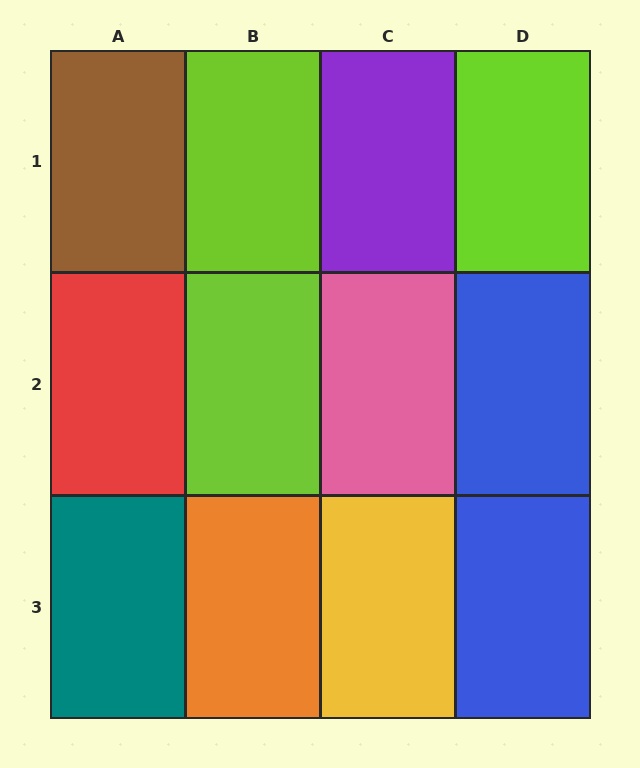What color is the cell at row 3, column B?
Orange.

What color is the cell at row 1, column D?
Lime.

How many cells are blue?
2 cells are blue.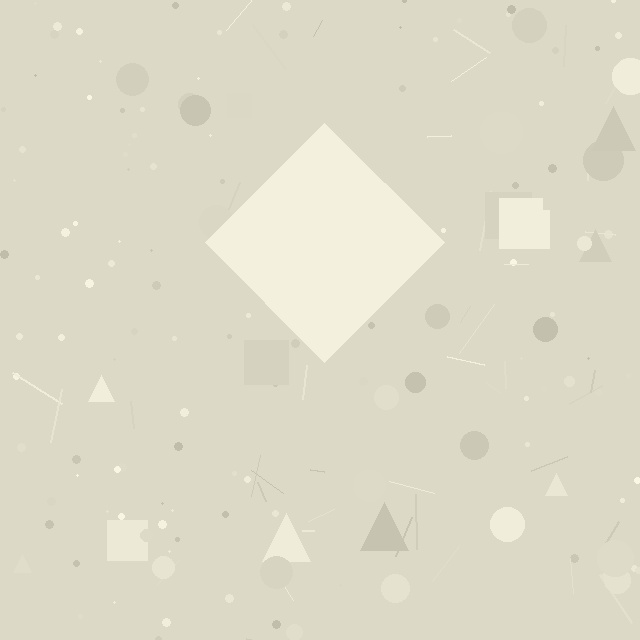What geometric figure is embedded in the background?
A diamond is embedded in the background.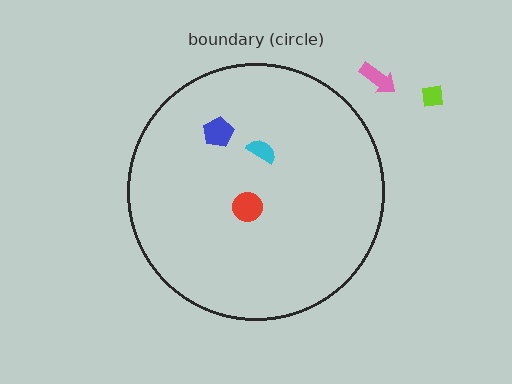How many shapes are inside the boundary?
3 inside, 2 outside.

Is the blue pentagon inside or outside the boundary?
Inside.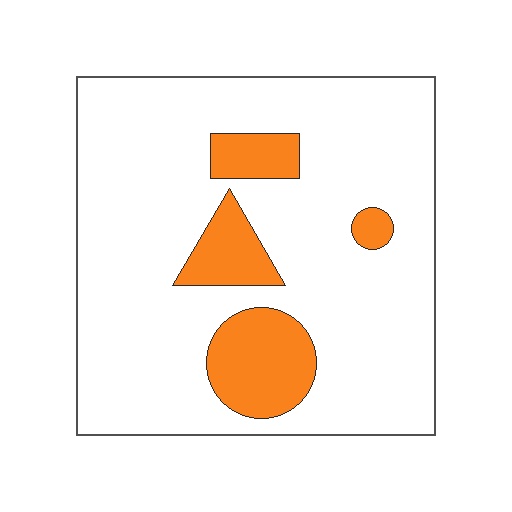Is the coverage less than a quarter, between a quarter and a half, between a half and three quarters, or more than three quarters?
Less than a quarter.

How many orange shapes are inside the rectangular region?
4.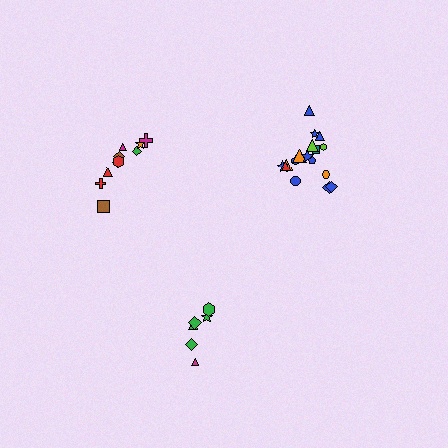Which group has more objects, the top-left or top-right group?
The top-right group.